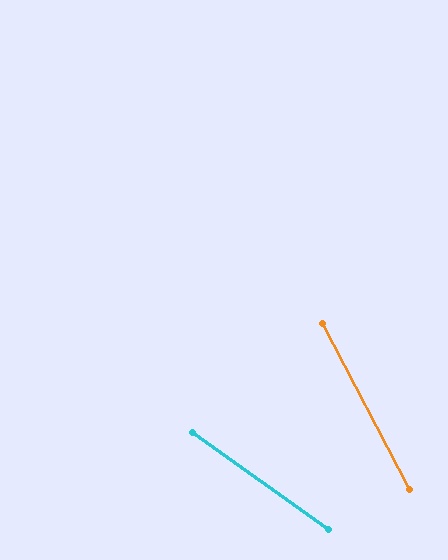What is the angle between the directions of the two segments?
Approximately 27 degrees.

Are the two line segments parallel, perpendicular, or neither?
Neither parallel nor perpendicular — they differ by about 27°.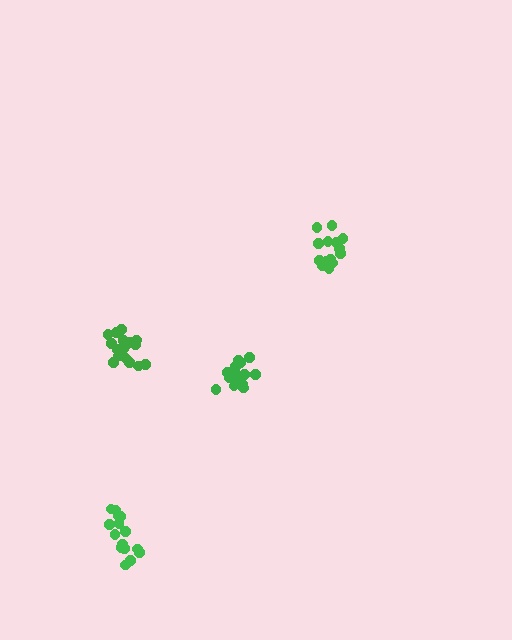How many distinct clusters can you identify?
There are 4 distinct clusters.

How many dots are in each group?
Group 1: 17 dots, Group 2: 17 dots, Group 3: 15 dots, Group 4: 14 dots (63 total).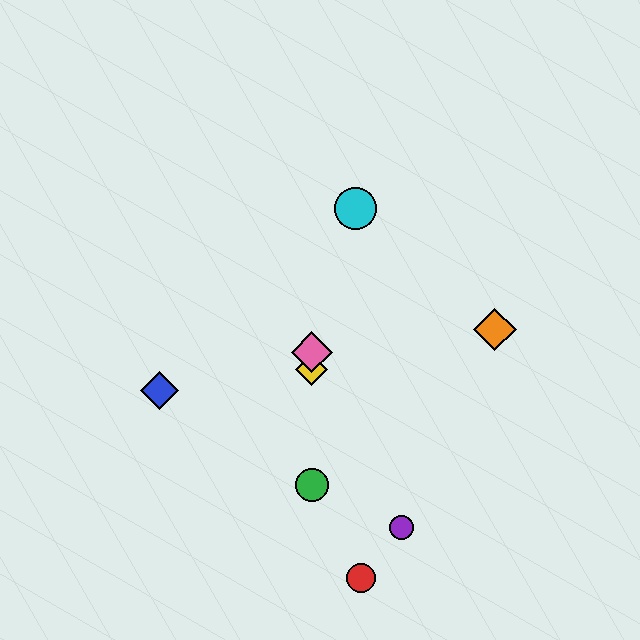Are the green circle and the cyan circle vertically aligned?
No, the green circle is at x≈312 and the cyan circle is at x≈355.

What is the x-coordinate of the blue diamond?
The blue diamond is at x≈160.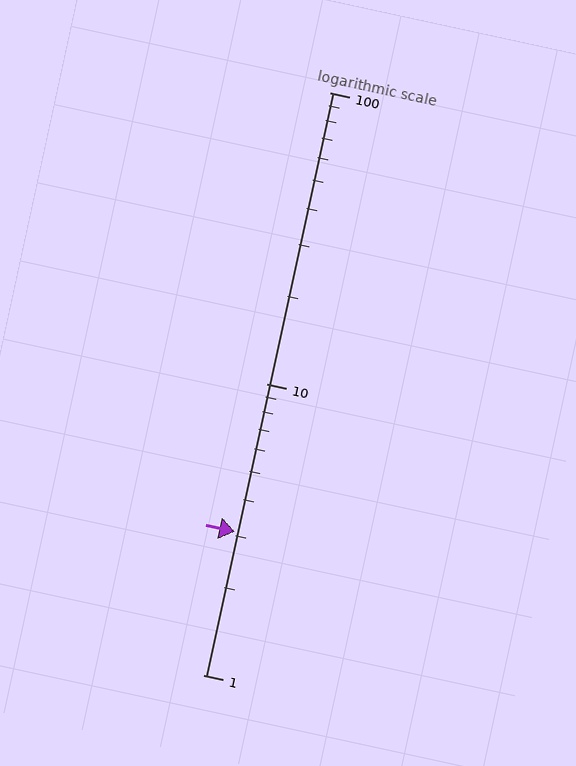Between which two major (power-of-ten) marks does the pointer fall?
The pointer is between 1 and 10.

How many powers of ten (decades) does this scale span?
The scale spans 2 decades, from 1 to 100.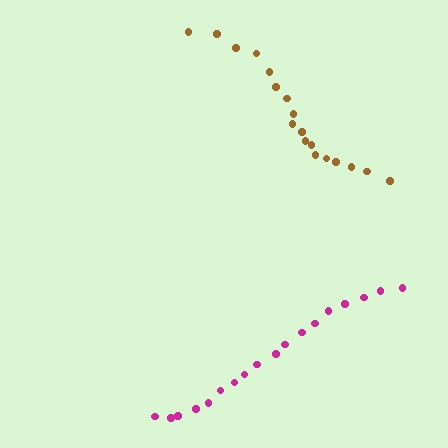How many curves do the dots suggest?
There are 2 distinct paths.